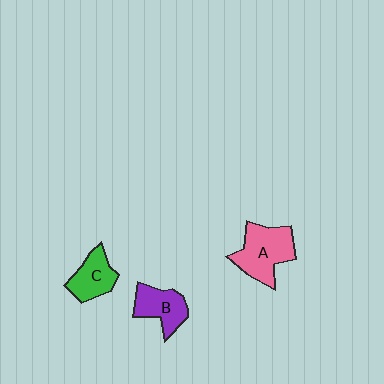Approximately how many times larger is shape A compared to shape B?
Approximately 1.4 times.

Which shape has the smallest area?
Shape C (green).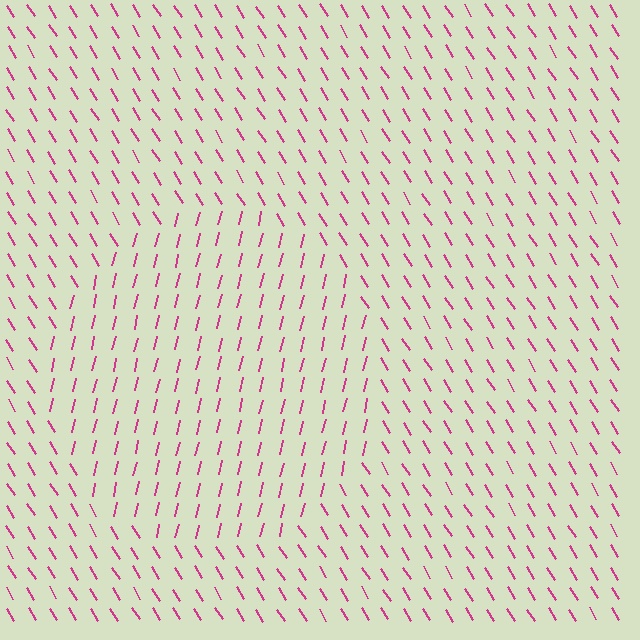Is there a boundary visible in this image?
Yes, there is a texture boundary formed by a change in line orientation.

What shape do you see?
I see a circle.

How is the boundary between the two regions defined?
The boundary is defined purely by a change in line orientation (approximately 45 degrees difference). All lines are the same color and thickness.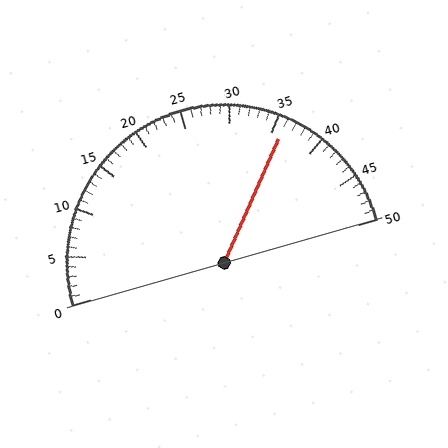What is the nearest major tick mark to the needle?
The nearest major tick mark is 35.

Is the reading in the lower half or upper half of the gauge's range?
The reading is in the upper half of the range (0 to 50).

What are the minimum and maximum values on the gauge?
The gauge ranges from 0 to 50.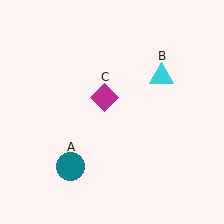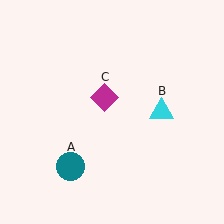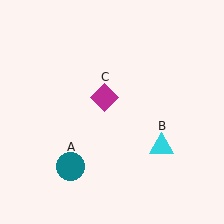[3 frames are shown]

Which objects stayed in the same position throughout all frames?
Teal circle (object A) and magenta diamond (object C) remained stationary.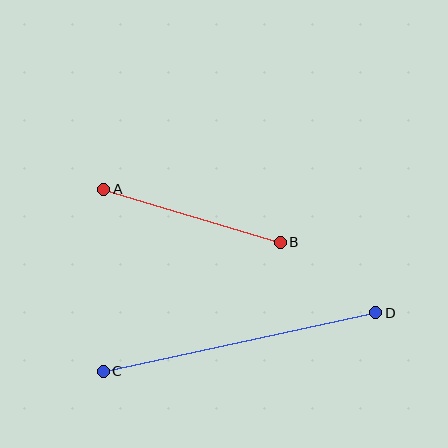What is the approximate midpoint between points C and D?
The midpoint is at approximately (239, 342) pixels.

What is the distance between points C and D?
The distance is approximately 278 pixels.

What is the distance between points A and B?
The distance is approximately 184 pixels.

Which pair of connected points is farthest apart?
Points C and D are farthest apart.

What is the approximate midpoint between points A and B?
The midpoint is at approximately (192, 216) pixels.